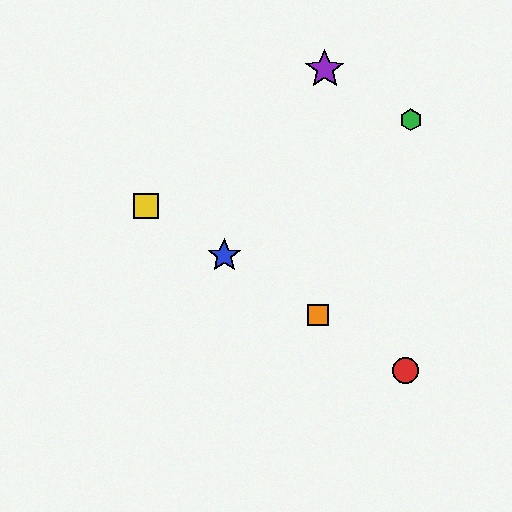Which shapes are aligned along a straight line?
The red circle, the blue star, the yellow square, the orange square are aligned along a straight line.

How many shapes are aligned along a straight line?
4 shapes (the red circle, the blue star, the yellow square, the orange square) are aligned along a straight line.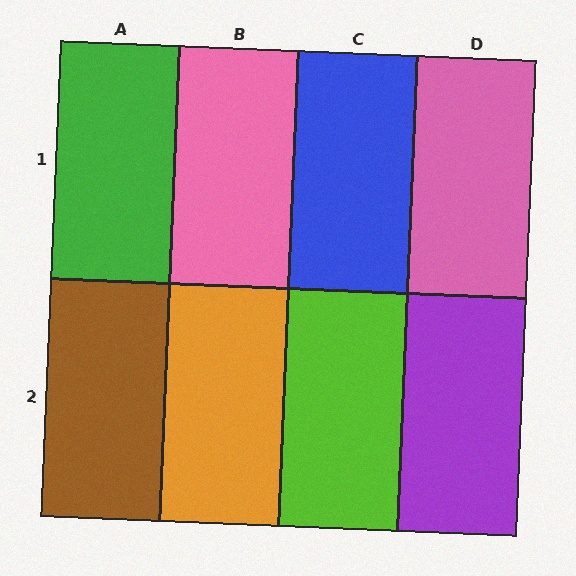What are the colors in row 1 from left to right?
Green, pink, blue, pink.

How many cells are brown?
1 cell is brown.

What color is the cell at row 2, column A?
Brown.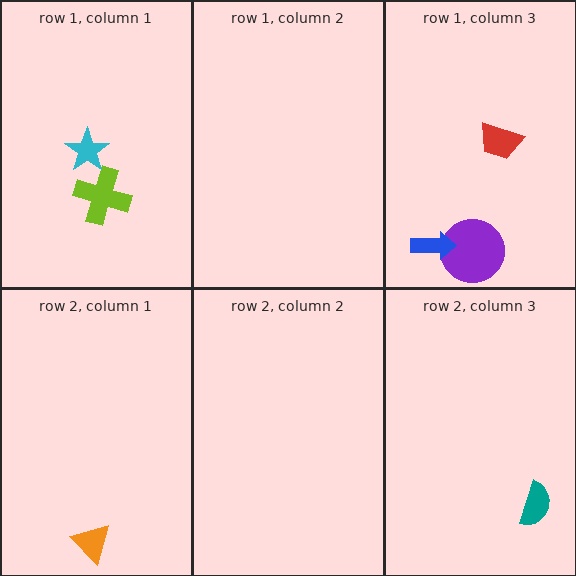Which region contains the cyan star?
The row 1, column 1 region.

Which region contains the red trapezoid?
The row 1, column 3 region.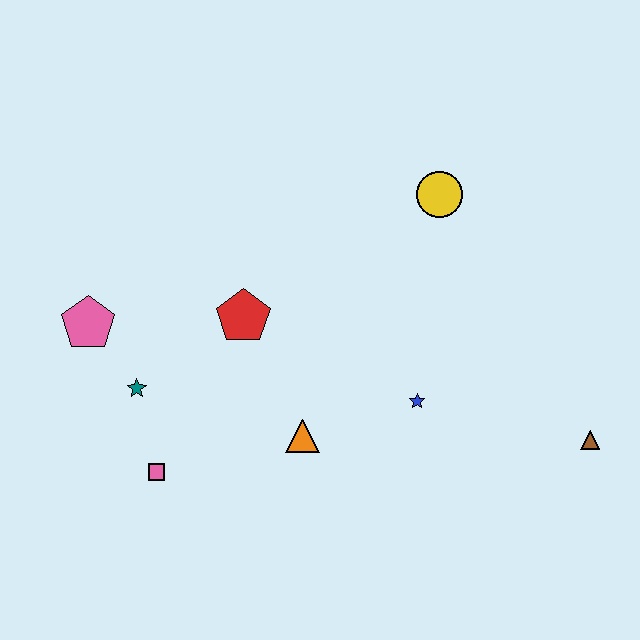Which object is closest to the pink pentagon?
The teal star is closest to the pink pentagon.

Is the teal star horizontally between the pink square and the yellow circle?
No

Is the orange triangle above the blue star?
No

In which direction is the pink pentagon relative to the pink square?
The pink pentagon is above the pink square.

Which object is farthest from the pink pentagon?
The brown triangle is farthest from the pink pentagon.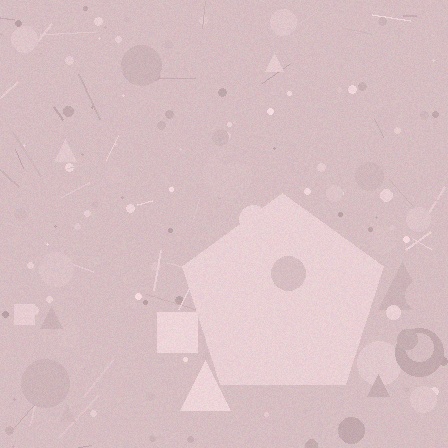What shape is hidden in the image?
A pentagon is hidden in the image.